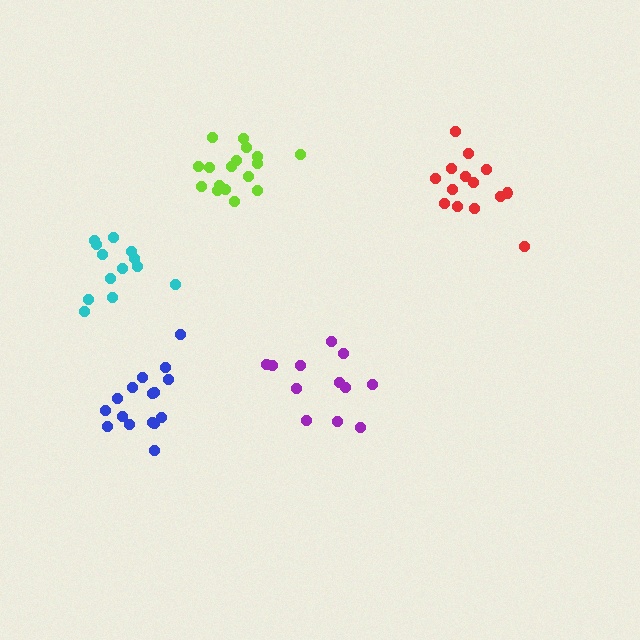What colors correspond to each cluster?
The clusters are colored: red, purple, blue, cyan, lime.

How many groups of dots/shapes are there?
There are 5 groups.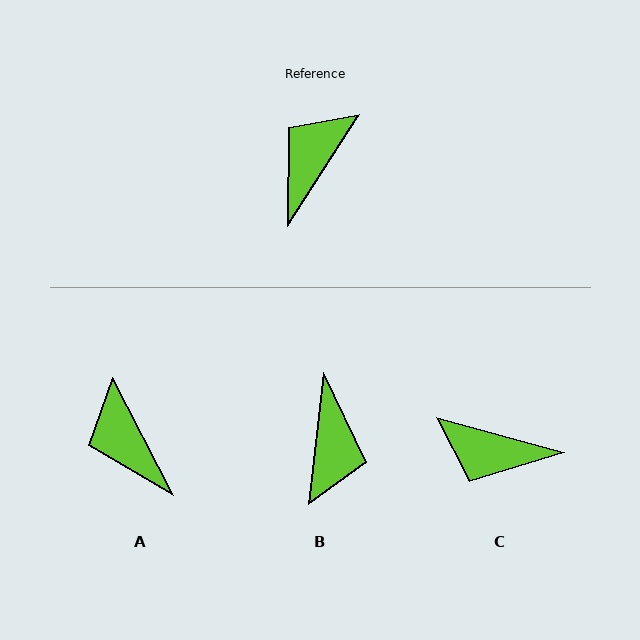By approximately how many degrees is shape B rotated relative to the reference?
Approximately 154 degrees clockwise.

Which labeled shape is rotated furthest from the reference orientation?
B, about 154 degrees away.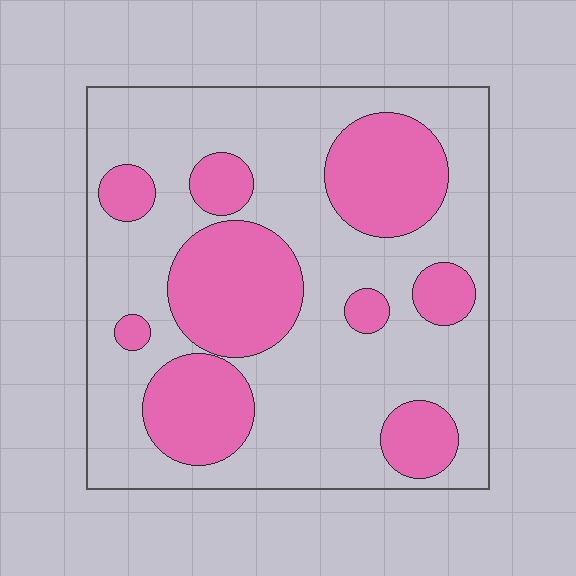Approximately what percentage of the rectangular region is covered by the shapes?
Approximately 35%.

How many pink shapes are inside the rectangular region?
9.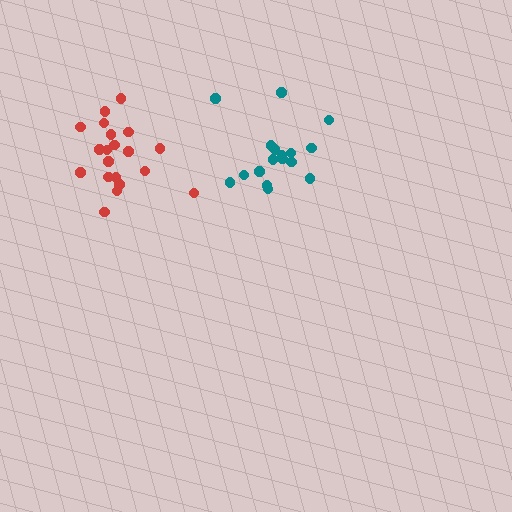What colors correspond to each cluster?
The clusters are colored: red, teal.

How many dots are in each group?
Group 1: 20 dots, Group 2: 17 dots (37 total).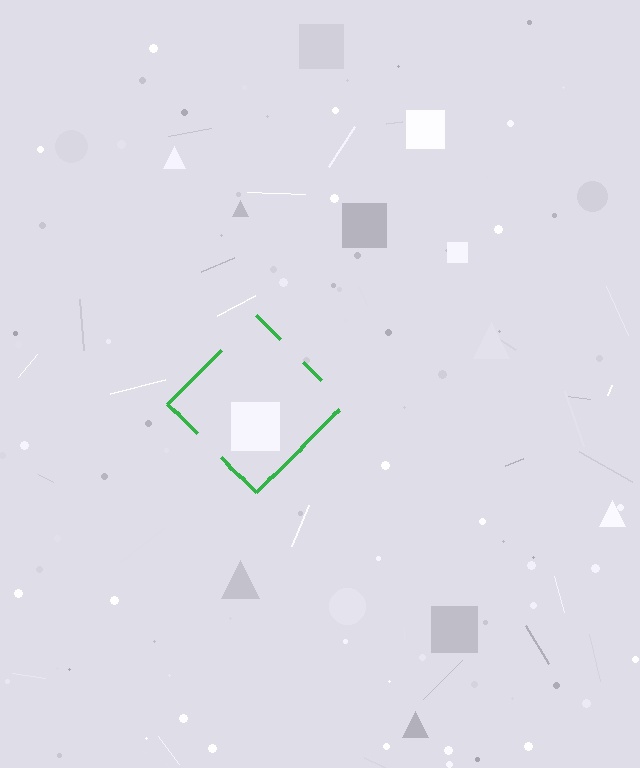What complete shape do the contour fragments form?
The contour fragments form a diamond.